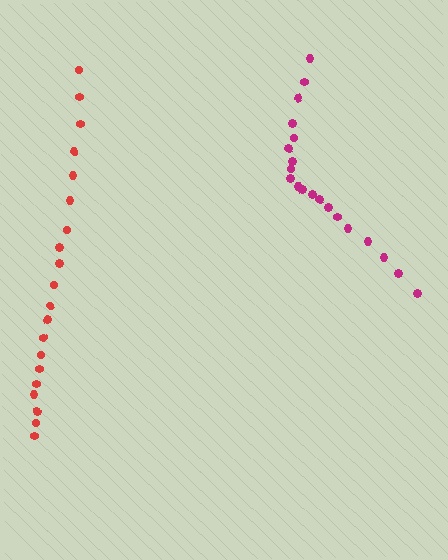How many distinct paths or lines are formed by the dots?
There are 2 distinct paths.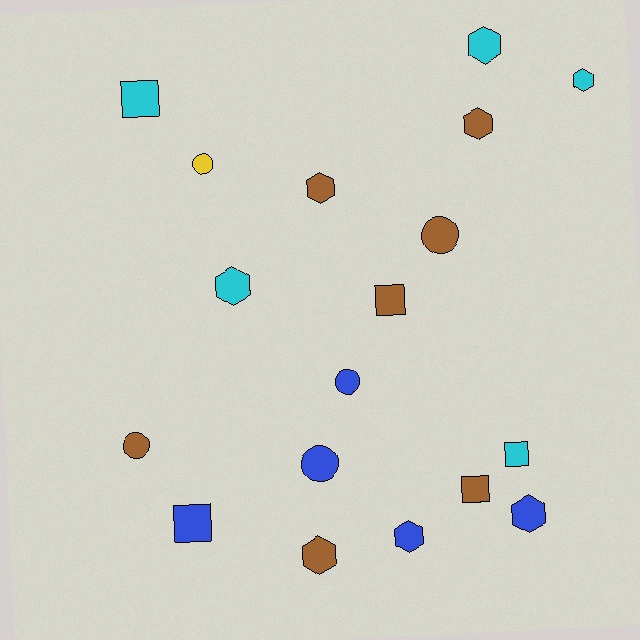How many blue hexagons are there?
There are 2 blue hexagons.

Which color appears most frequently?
Brown, with 7 objects.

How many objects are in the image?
There are 18 objects.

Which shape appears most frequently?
Hexagon, with 8 objects.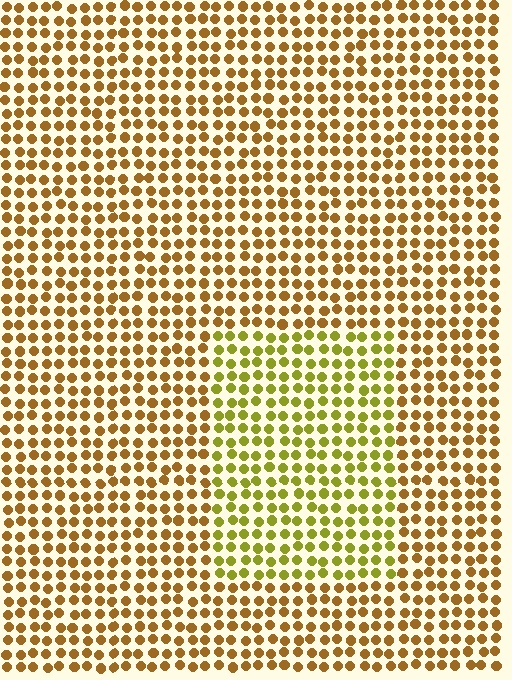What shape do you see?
I see a rectangle.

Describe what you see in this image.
The image is filled with small brown elements in a uniform arrangement. A rectangle-shaped region is visible where the elements are tinted to a slightly different hue, forming a subtle color boundary.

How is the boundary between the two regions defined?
The boundary is defined purely by a slight shift in hue (about 34 degrees). Spacing, size, and orientation are identical on both sides.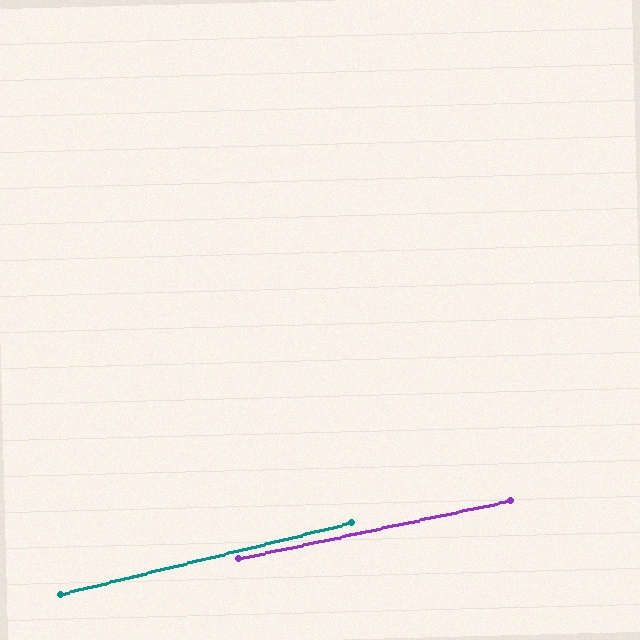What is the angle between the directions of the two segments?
Approximately 2 degrees.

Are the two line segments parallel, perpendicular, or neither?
Parallel — their directions differ by only 1.6°.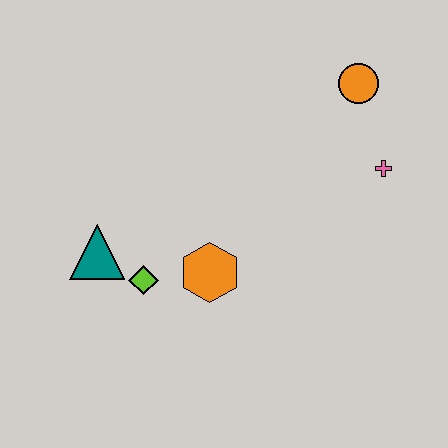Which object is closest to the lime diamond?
The teal triangle is closest to the lime diamond.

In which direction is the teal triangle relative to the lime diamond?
The teal triangle is to the left of the lime diamond.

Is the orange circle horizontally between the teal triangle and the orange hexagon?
No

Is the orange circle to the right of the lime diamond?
Yes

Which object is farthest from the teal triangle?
The orange circle is farthest from the teal triangle.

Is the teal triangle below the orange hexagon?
No